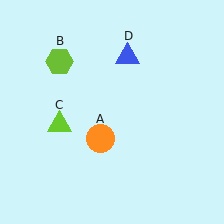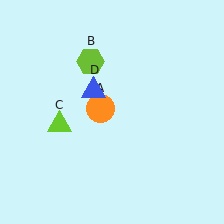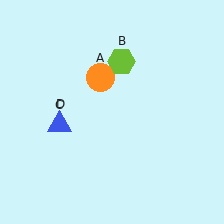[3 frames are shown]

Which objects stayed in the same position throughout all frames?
Lime triangle (object C) remained stationary.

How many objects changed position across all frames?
3 objects changed position: orange circle (object A), lime hexagon (object B), blue triangle (object D).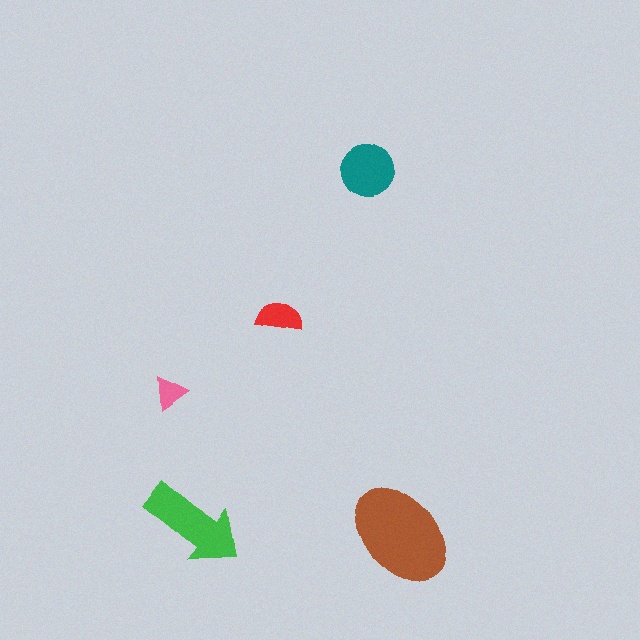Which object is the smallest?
The pink triangle.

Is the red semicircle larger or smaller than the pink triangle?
Larger.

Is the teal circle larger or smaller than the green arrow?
Smaller.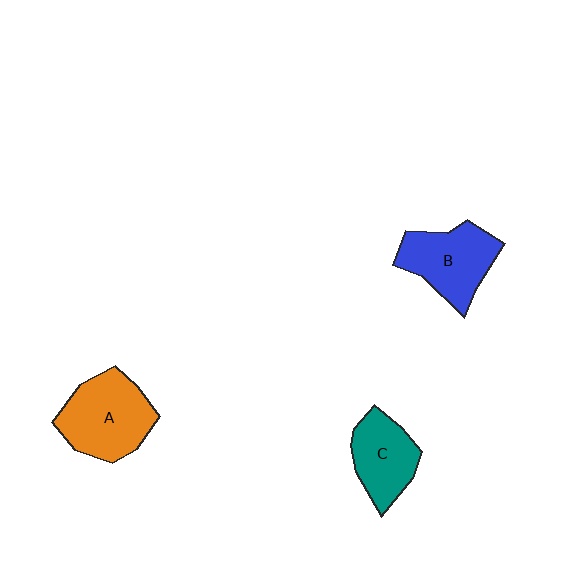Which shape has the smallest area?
Shape C (teal).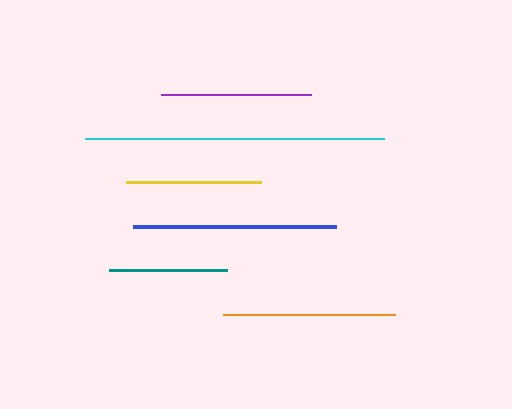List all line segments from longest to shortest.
From longest to shortest: cyan, blue, orange, purple, yellow, teal.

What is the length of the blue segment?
The blue segment is approximately 203 pixels long.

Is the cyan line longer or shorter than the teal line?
The cyan line is longer than the teal line.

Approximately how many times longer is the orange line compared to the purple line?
The orange line is approximately 1.1 times the length of the purple line.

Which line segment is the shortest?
The teal line is the shortest at approximately 118 pixels.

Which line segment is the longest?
The cyan line is the longest at approximately 299 pixels.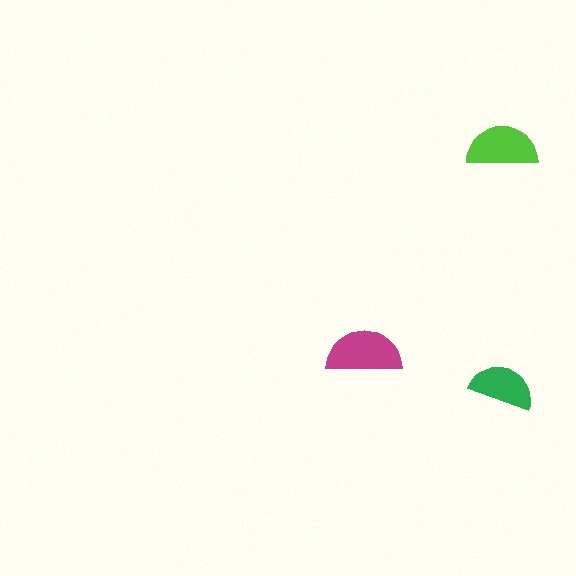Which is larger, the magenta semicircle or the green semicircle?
The magenta one.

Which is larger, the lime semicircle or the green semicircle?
The lime one.